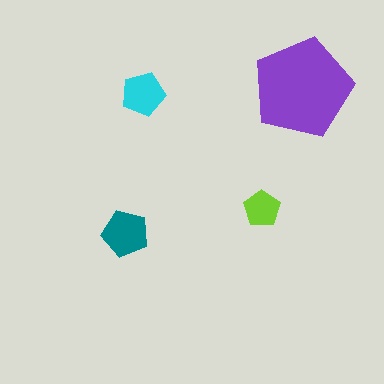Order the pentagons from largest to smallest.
the purple one, the teal one, the cyan one, the lime one.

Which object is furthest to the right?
The purple pentagon is rightmost.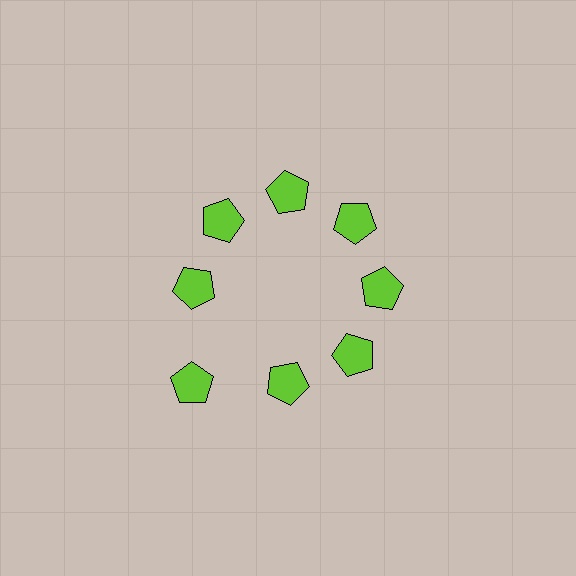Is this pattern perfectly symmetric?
No. The 8 lime pentagons are arranged in a ring, but one element near the 8 o'clock position is pushed outward from the center, breaking the 8-fold rotational symmetry.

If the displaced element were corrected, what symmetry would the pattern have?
It would have 8-fold rotational symmetry — the pattern would map onto itself every 45 degrees.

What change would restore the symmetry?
The symmetry would be restored by moving it inward, back onto the ring so that all 8 pentagons sit at equal angles and equal distance from the center.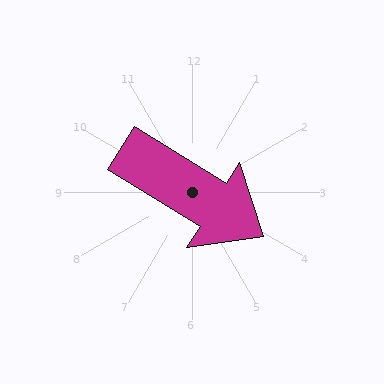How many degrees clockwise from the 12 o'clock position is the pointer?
Approximately 122 degrees.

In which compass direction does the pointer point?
Southeast.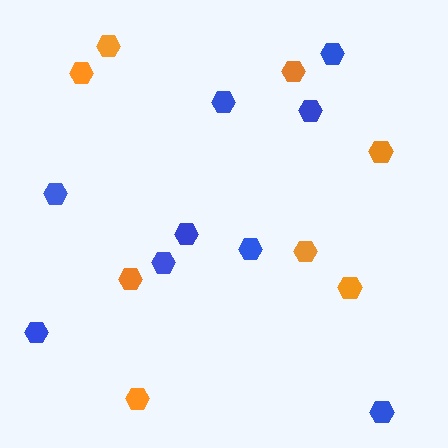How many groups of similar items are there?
There are 2 groups: one group of blue hexagons (9) and one group of orange hexagons (8).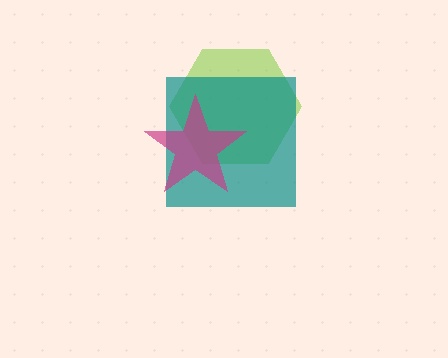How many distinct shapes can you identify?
There are 3 distinct shapes: a lime hexagon, a teal square, a magenta star.